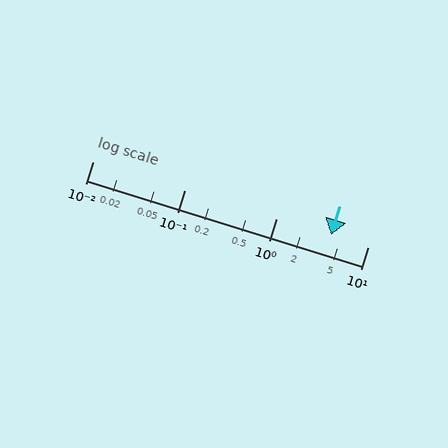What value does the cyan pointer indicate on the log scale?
The pointer indicates approximately 4.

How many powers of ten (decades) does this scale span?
The scale spans 3 decades, from 0.01 to 10.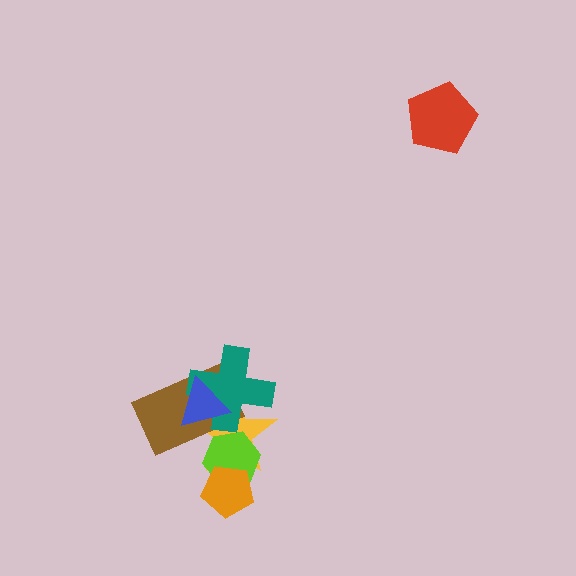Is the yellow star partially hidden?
Yes, it is partially covered by another shape.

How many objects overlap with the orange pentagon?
2 objects overlap with the orange pentagon.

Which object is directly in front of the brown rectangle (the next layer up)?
The teal cross is directly in front of the brown rectangle.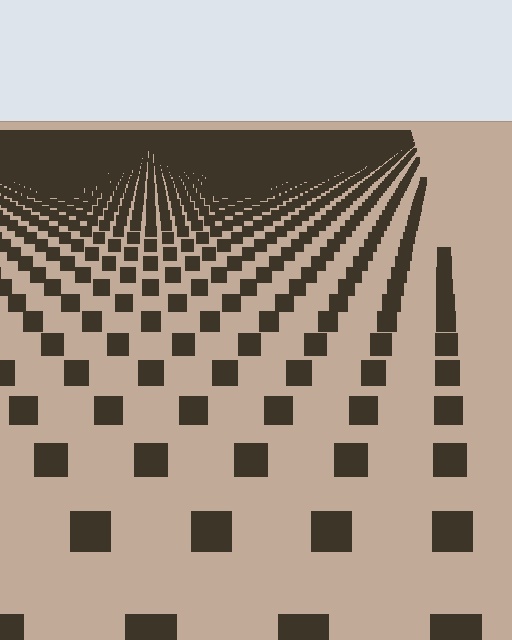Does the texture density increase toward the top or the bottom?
Density increases toward the top.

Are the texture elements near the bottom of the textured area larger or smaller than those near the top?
Larger. Near the bottom, elements are closer to the viewer and appear at a bigger on-screen size.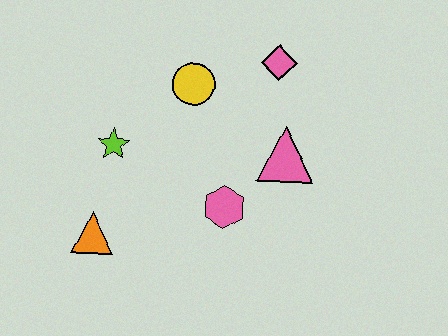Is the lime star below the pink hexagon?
No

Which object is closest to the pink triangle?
The pink hexagon is closest to the pink triangle.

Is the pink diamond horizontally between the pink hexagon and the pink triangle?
Yes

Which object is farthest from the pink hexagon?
The pink diamond is farthest from the pink hexagon.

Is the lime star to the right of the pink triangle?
No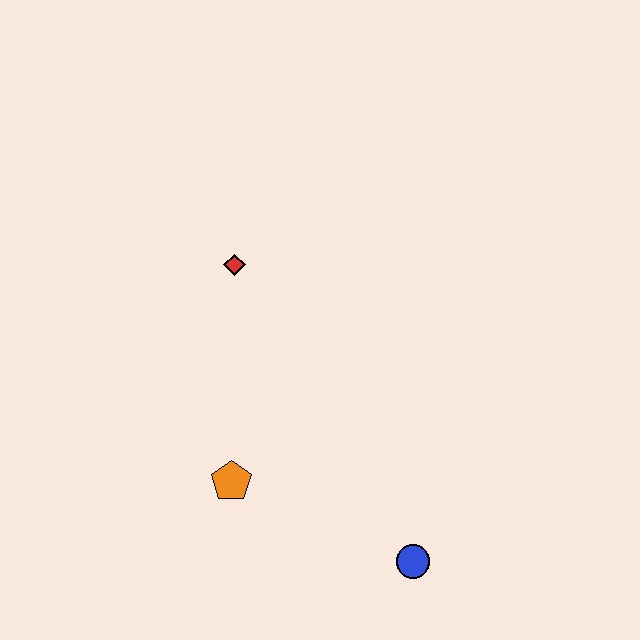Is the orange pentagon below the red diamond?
Yes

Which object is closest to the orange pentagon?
The blue circle is closest to the orange pentagon.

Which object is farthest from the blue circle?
The red diamond is farthest from the blue circle.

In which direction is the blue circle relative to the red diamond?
The blue circle is below the red diamond.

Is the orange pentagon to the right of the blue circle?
No